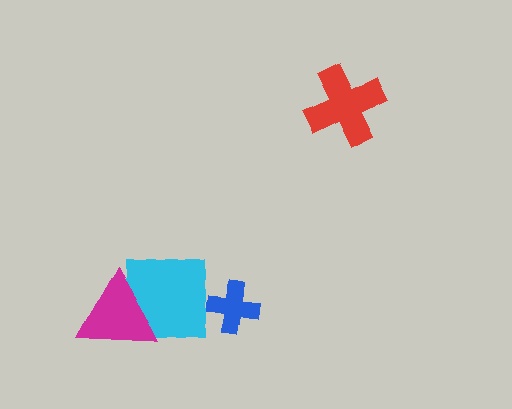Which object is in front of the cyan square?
The magenta triangle is in front of the cyan square.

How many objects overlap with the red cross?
0 objects overlap with the red cross.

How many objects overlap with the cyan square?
1 object overlaps with the cyan square.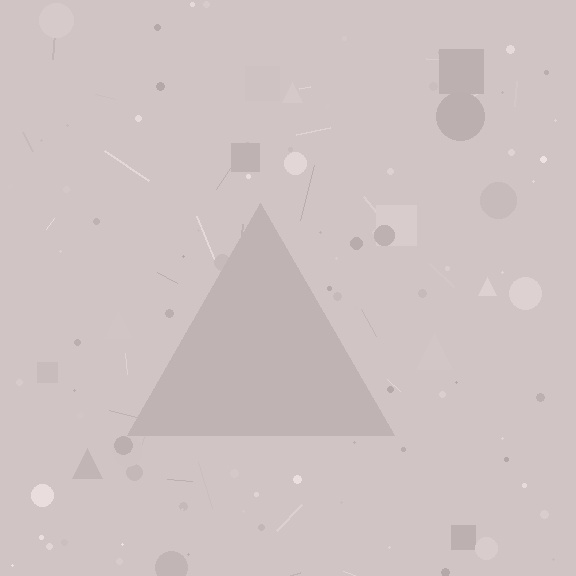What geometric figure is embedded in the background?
A triangle is embedded in the background.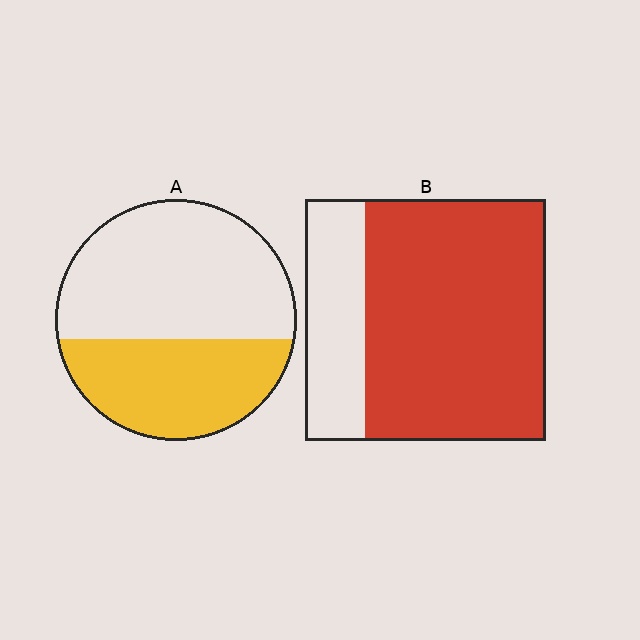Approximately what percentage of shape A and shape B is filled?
A is approximately 40% and B is approximately 75%.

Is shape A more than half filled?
No.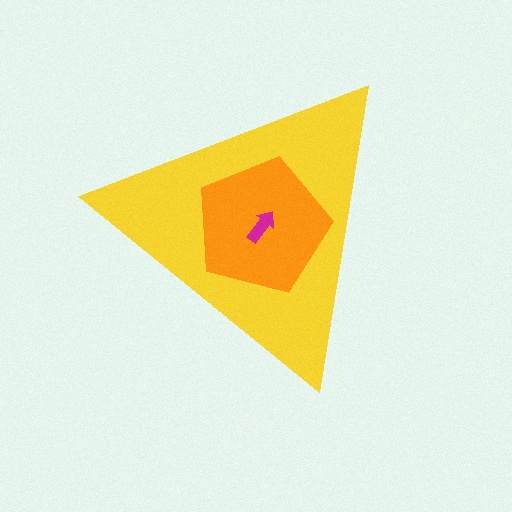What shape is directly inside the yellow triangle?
The orange pentagon.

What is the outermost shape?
The yellow triangle.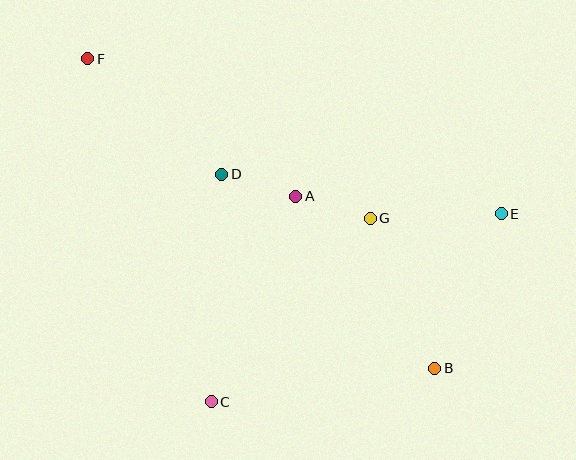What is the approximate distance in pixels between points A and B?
The distance between A and B is approximately 221 pixels.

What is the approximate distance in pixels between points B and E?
The distance between B and E is approximately 168 pixels.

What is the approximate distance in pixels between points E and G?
The distance between E and G is approximately 131 pixels.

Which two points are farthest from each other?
Points B and F are farthest from each other.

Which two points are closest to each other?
Points A and D are closest to each other.